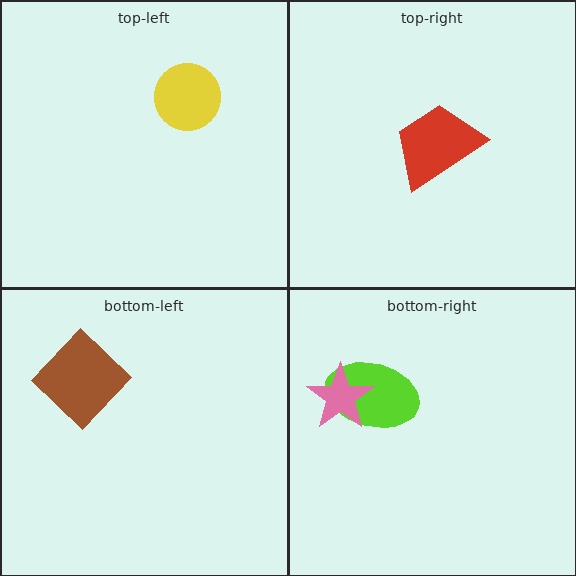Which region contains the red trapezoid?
The top-right region.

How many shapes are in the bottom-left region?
1.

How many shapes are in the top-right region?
1.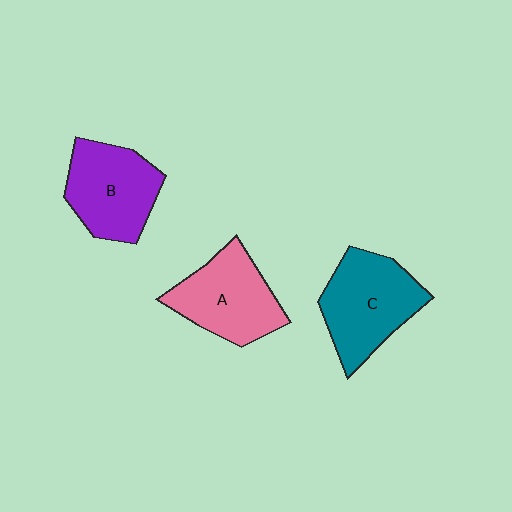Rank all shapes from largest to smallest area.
From largest to smallest: C (teal), B (purple), A (pink).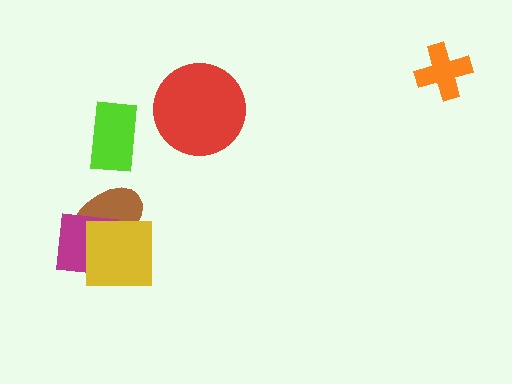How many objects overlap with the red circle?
0 objects overlap with the red circle.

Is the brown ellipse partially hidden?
Yes, it is partially covered by another shape.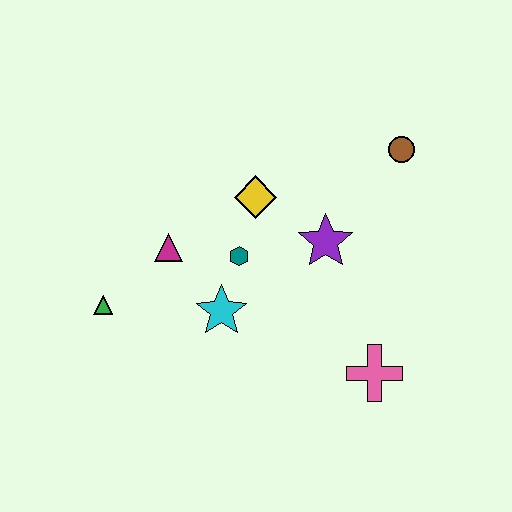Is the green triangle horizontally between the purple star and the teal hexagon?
No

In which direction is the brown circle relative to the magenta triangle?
The brown circle is to the right of the magenta triangle.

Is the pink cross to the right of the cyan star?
Yes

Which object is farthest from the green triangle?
The brown circle is farthest from the green triangle.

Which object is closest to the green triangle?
The magenta triangle is closest to the green triangle.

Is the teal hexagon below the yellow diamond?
Yes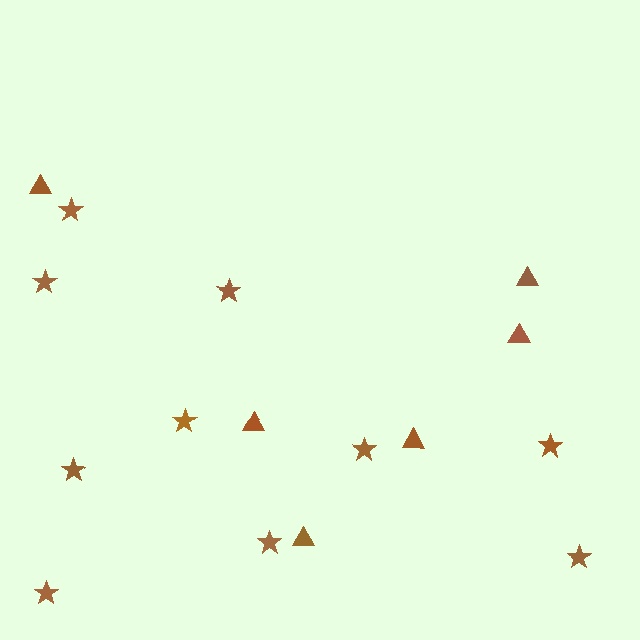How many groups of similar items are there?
There are 2 groups: one group of stars (10) and one group of triangles (6).